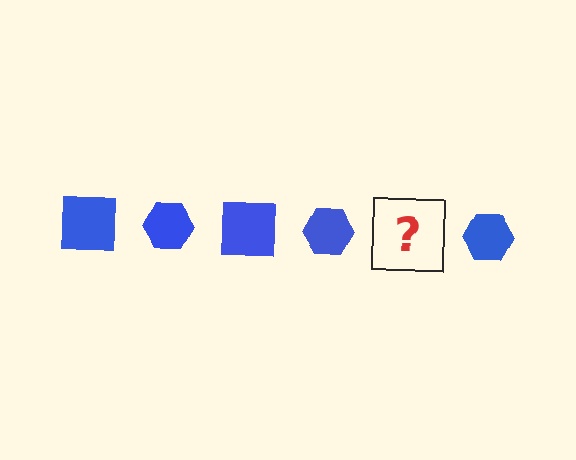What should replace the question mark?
The question mark should be replaced with a blue square.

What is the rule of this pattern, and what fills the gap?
The rule is that the pattern cycles through square, hexagon shapes in blue. The gap should be filled with a blue square.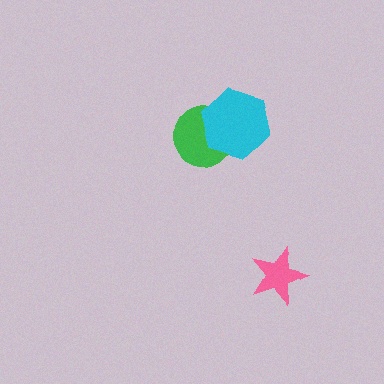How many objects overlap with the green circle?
1 object overlaps with the green circle.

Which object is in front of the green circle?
The cyan hexagon is in front of the green circle.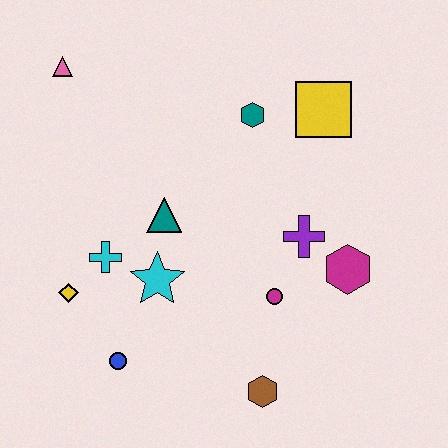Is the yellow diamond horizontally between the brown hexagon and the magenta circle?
No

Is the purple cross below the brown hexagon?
No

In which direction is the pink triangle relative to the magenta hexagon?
The pink triangle is to the left of the magenta hexagon.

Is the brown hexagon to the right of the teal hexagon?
Yes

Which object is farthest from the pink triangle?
The brown hexagon is farthest from the pink triangle.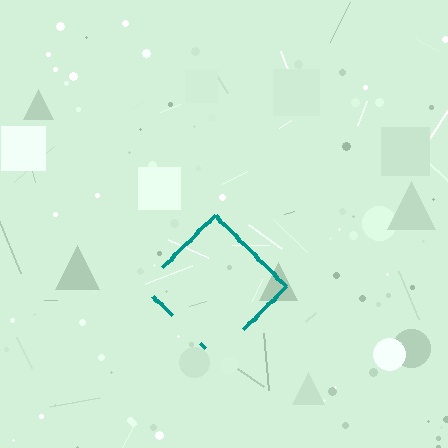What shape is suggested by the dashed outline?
The dashed outline suggests a diamond.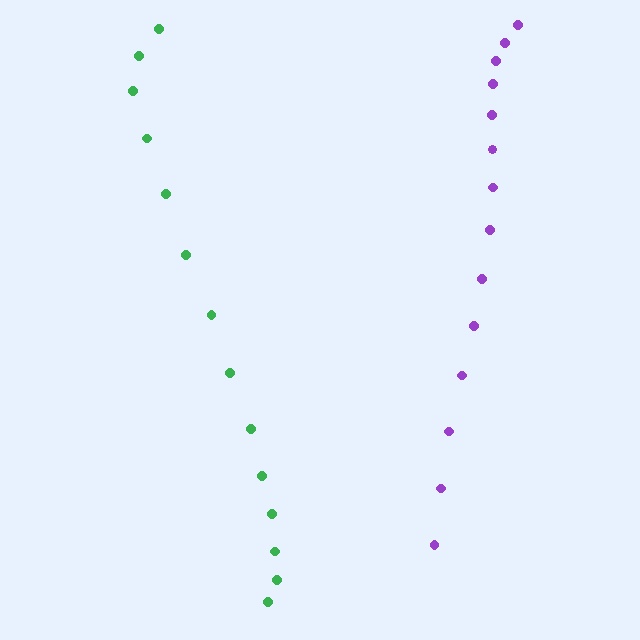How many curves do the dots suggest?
There are 2 distinct paths.